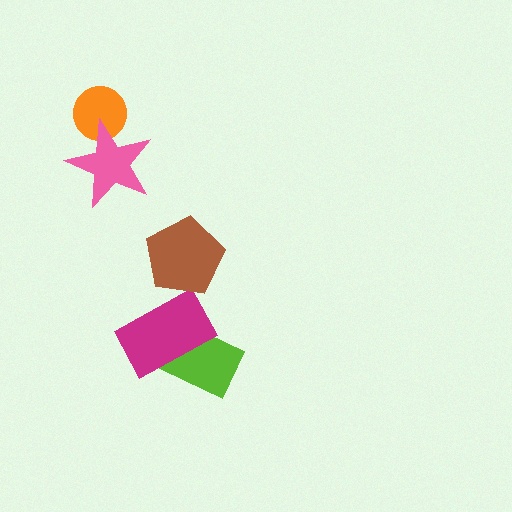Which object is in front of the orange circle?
The pink star is in front of the orange circle.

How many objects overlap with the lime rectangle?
1 object overlaps with the lime rectangle.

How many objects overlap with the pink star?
1 object overlaps with the pink star.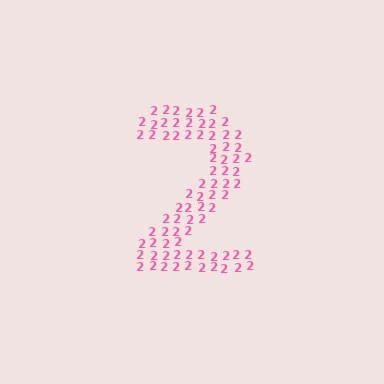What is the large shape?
The large shape is the digit 2.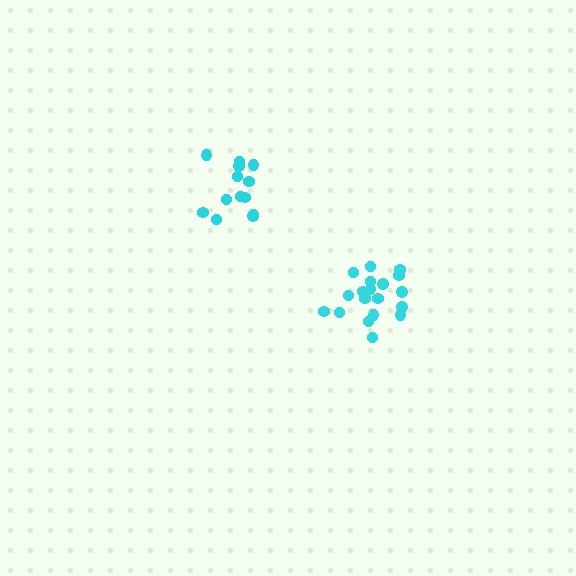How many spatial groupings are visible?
There are 2 spatial groupings.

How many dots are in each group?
Group 1: 13 dots, Group 2: 19 dots (32 total).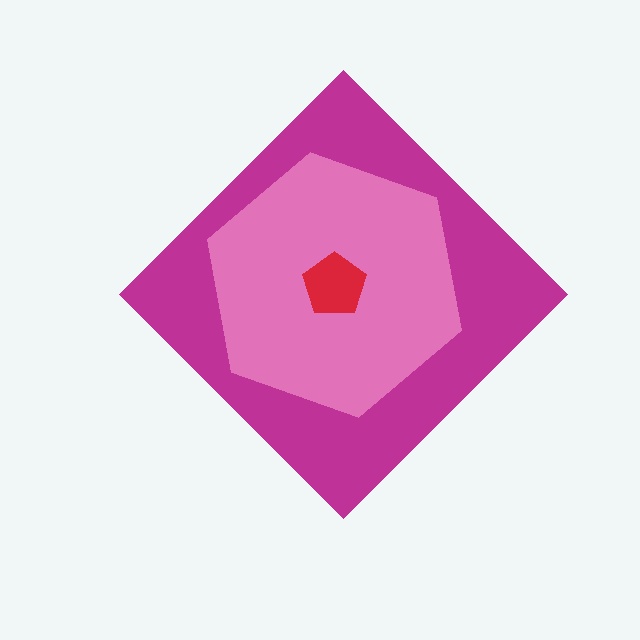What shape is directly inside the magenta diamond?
The pink hexagon.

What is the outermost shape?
The magenta diamond.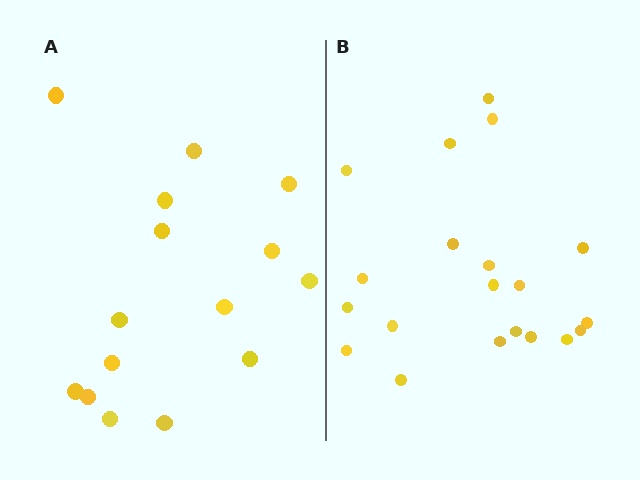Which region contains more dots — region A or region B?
Region B (the right region) has more dots.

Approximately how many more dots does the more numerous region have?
Region B has about 5 more dots than region A.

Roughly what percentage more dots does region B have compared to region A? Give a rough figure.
About 35% more.